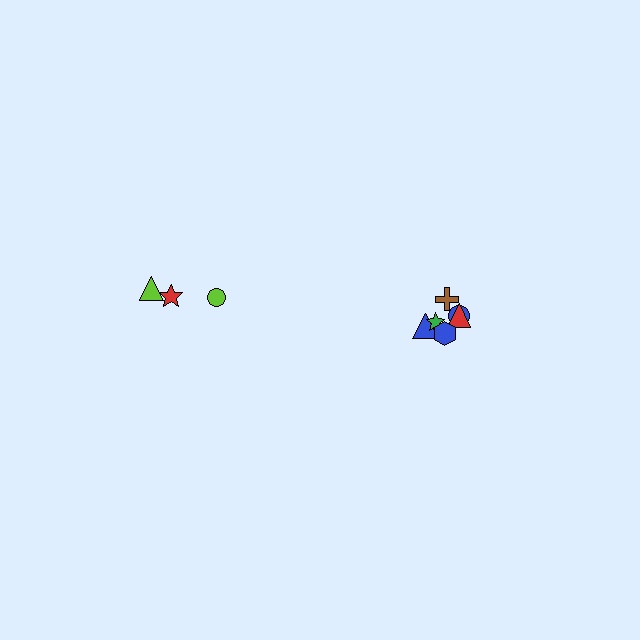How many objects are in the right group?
There are 6 objects.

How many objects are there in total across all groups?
There are 9 objects.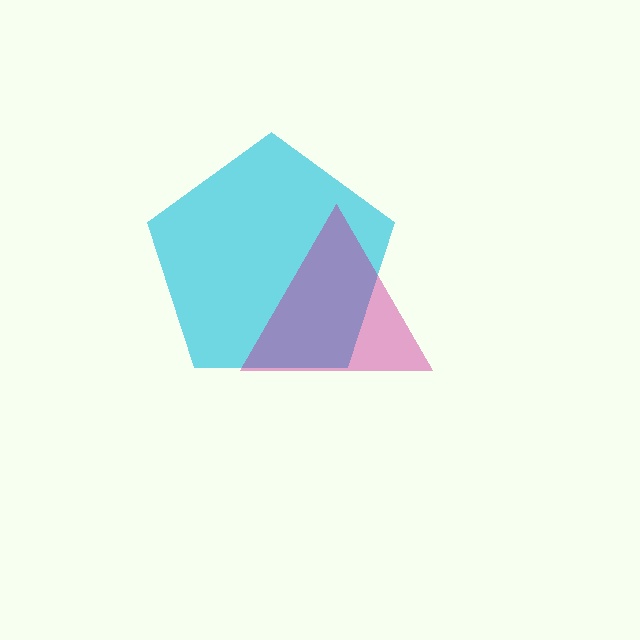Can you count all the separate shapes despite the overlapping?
Yes, there are 2 separate shapes.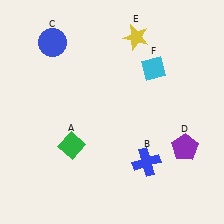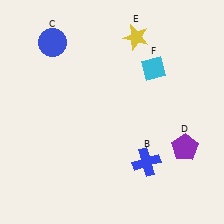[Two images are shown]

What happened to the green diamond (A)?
The green diamond (A) was removed in Image 2. It was in the bottom-left area of Image 1.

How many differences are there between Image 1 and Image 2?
There is 1 difference between the two images.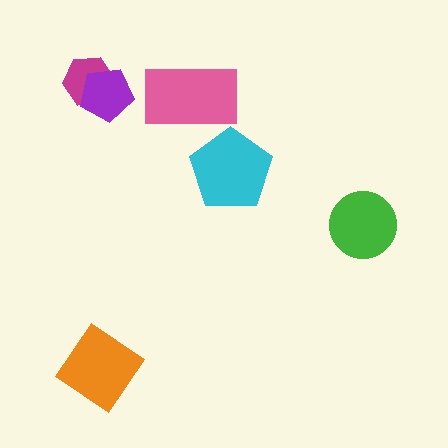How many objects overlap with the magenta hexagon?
1 object overlaps with the magenta hexagon.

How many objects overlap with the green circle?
0 objects overlap with the green circle.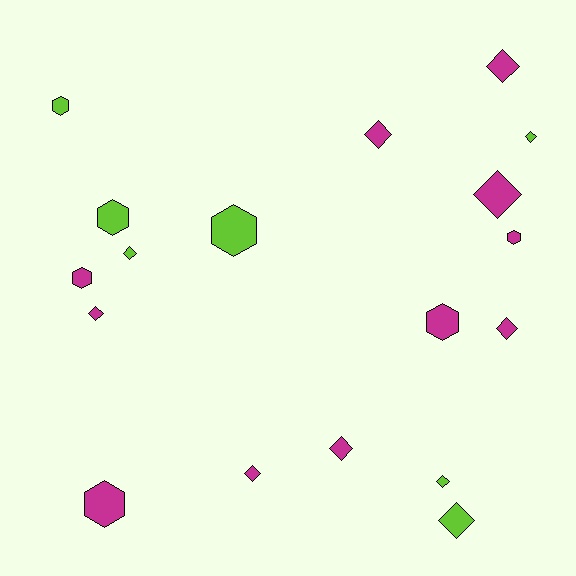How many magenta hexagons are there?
There are 4 magenta hexagons.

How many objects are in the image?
There are 18 objects.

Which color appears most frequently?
Magenta, with 11 objects.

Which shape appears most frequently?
Diamond, with 11 objects.